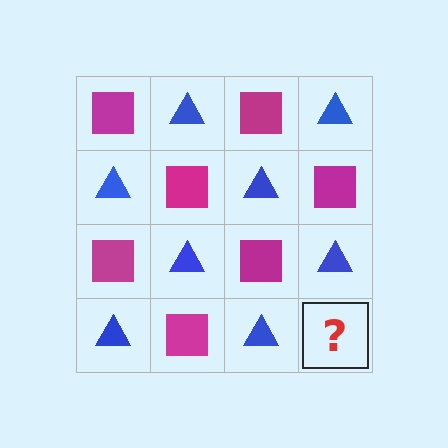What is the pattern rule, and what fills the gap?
The rule is that it alternates magenta square and blue triangle in a checkerboard pattern. The gap should be filled with a magenta square.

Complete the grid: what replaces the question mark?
The question mark should be replaced with a magenta square.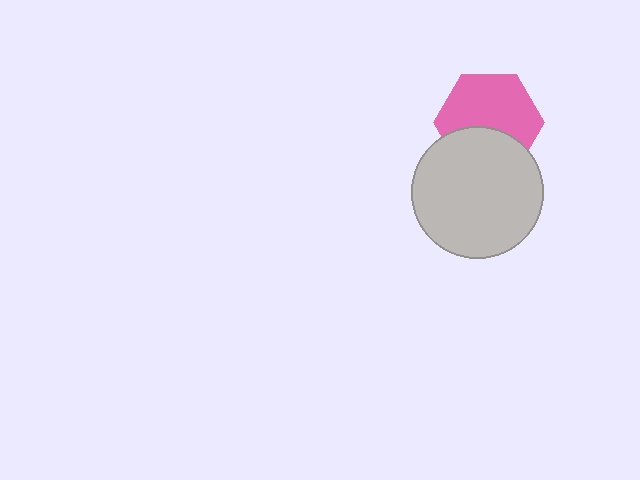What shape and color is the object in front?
The object in front is a light gray circle.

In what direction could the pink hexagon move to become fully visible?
The pink hexagon could move up. That would shift it out from behind the light gray circle entirely.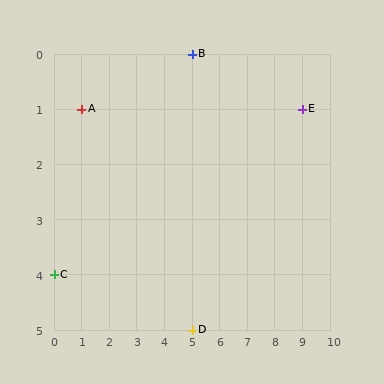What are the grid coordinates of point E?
Point E is at grid coordinates (9, 1).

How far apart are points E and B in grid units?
Points E and B are 4 columns and 1 row apart (about 4.1 grid units diagonally).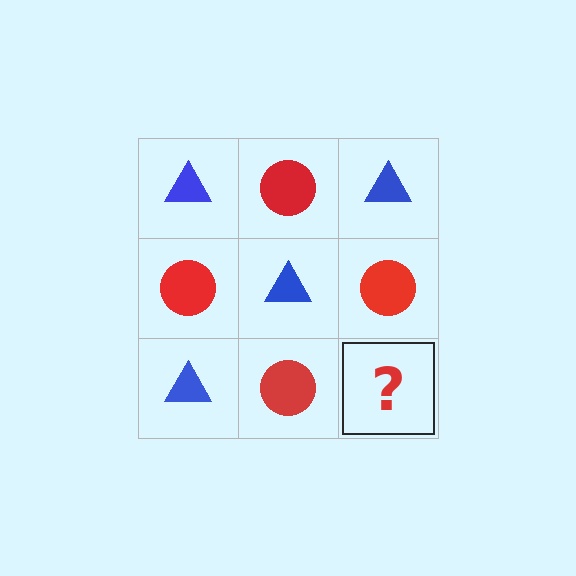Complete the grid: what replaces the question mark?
The question mark should be replaced with a blue triangle.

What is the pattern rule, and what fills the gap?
The rule is that it alternates blue triangle and red circle in a checkerboard pattern. The gap should be filled with a blue triangle.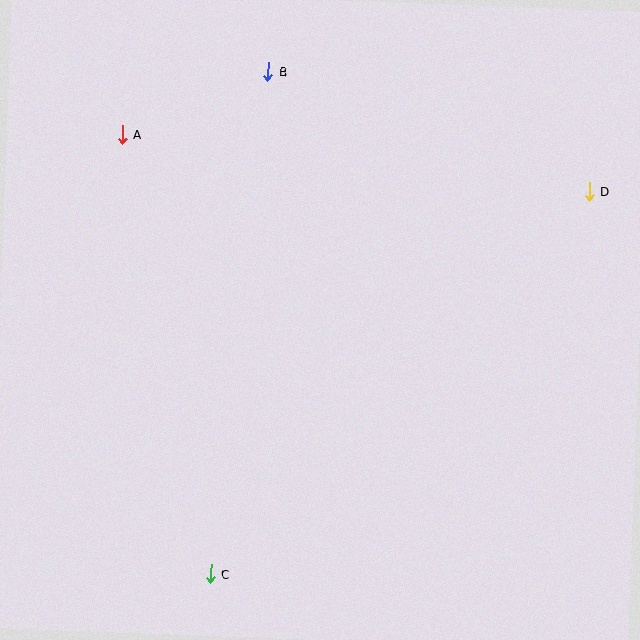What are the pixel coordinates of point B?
Point B is at (268, 72).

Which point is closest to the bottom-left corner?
Point C is closest to the bottom-left corner.